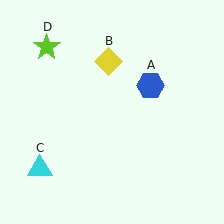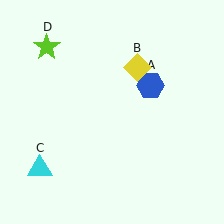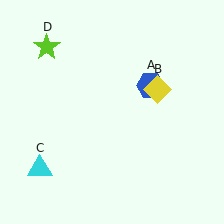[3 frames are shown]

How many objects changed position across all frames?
1 object changed position: yellow diamond (object B).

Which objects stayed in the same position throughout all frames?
Blue hexagon (object A) and cyan triangle (object C) and lime star (object D) remained stationary.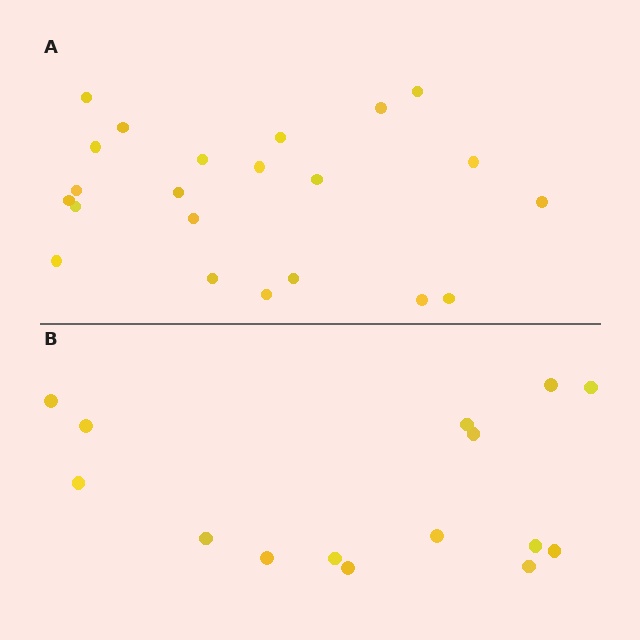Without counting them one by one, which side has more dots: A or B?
Region A (the top region) has more dots.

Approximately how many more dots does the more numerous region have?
Region A has roughly 8 or so more dots than region B.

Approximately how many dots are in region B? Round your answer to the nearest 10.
About 20 dots. (The exact count is 15, which rounds to 20.)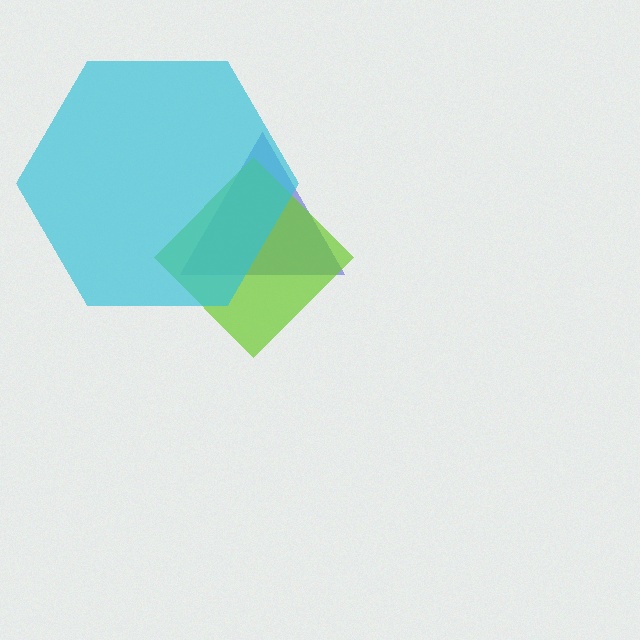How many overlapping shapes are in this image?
There are 3 overlapping shapes in the image.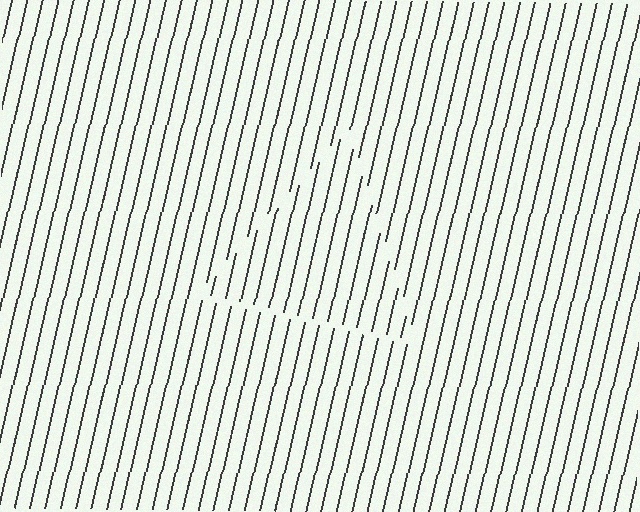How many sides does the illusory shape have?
3 sides — the line-ends trace a triangle.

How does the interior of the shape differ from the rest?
The interior of the shape contains the same grating, shifted by half a period — the contour is defined by the phase discontinuity where line-ends from the inner and outer gratings abut.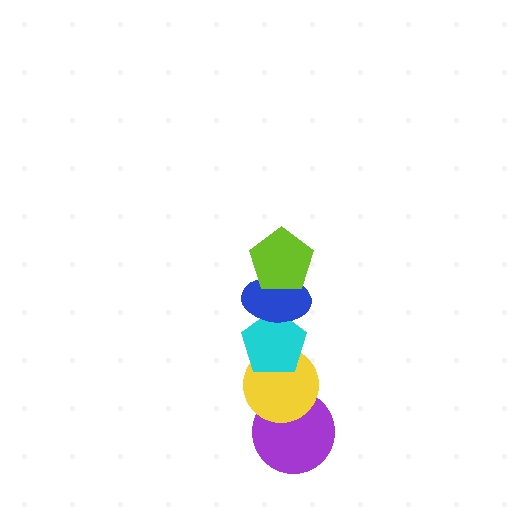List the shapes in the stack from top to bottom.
From top to bottom: the lime pentagon, the blue ellipse, the cyan pentagon, the yellow circle, the purple circle.